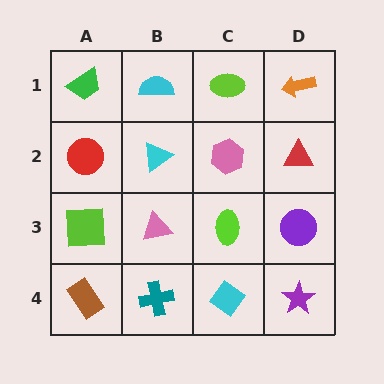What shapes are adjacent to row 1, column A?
A red circle (row 2, column A), a cyan semicircle (row 1, column B).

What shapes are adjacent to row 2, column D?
An orange arrow (row 1, column D), a purple circle (row 3, column D), a pink hexagon (row 2, column C).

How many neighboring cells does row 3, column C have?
4.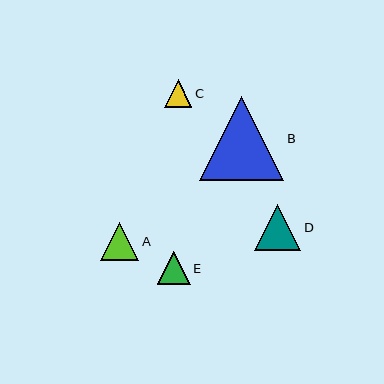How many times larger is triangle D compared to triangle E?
Triangle D is approximately 1.4 times the size of triangle E.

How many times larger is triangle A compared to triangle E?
Triangle A is approximately 1.1 times the size of triangle E.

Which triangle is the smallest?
Triangle C is the smallest with a size of approximately 27 pixels.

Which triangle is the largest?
Triangle B is the largest with a size of approximately 85 pixels.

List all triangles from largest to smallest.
From largest to smallest: B, D, A, E, C.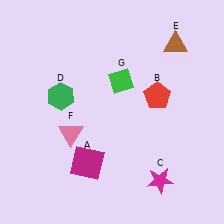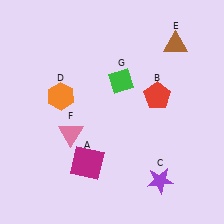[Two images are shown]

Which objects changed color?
C changed from magenta to purple. D changed from green to orange.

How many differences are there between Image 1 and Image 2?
There are 2 differences between the two images.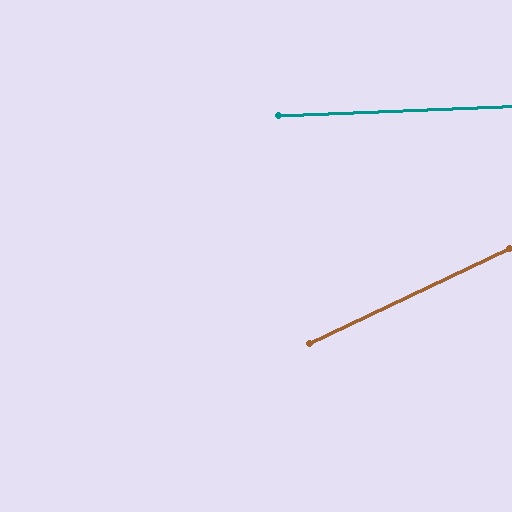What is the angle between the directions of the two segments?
Approximately 23 degrees.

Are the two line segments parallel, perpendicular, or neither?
Neither parallel nor perpendicular — they differ by about 23°.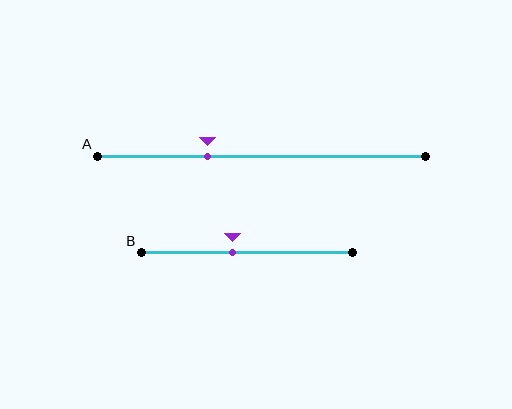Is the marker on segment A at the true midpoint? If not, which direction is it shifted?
No, the marker on segment A is shifted to the left by about 16% of the segment length.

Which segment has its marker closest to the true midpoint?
Segment B has its marker closest to the true midpoint.